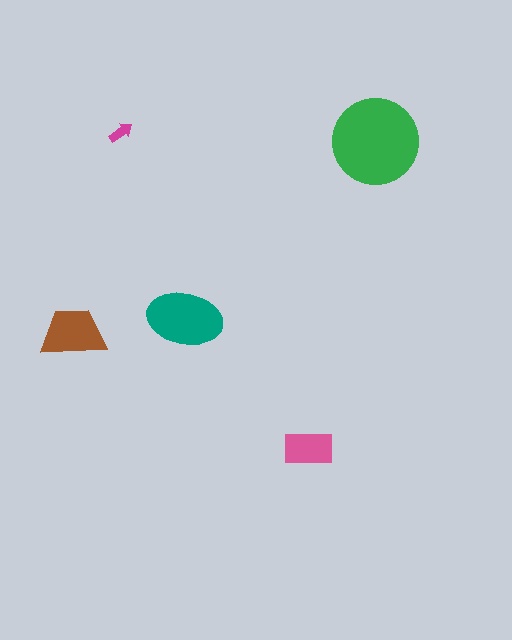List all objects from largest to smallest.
The green circle, the teal ellipse, the brown trapezoid, the pink rectangle, the magenta arrow.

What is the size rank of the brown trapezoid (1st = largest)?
3rd.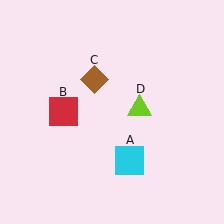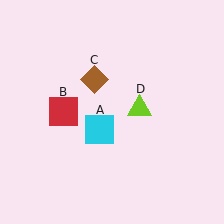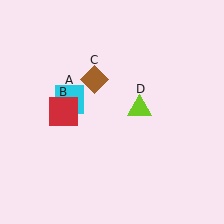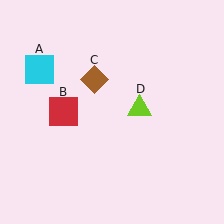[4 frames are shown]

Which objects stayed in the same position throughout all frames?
Red square (object B) and brown diamond (object C) and lime triangle (object D) remained stationary.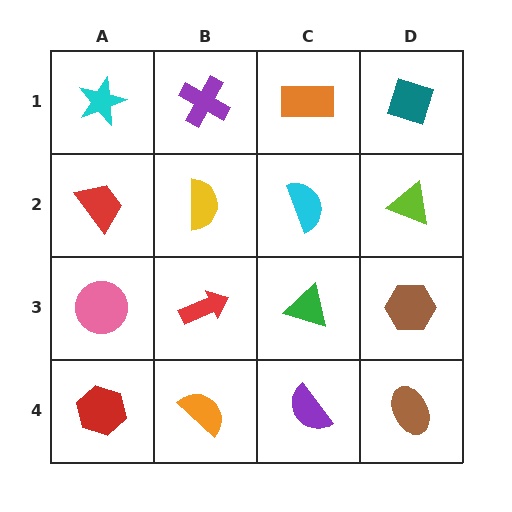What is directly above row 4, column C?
A green triangle.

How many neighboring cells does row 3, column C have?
4.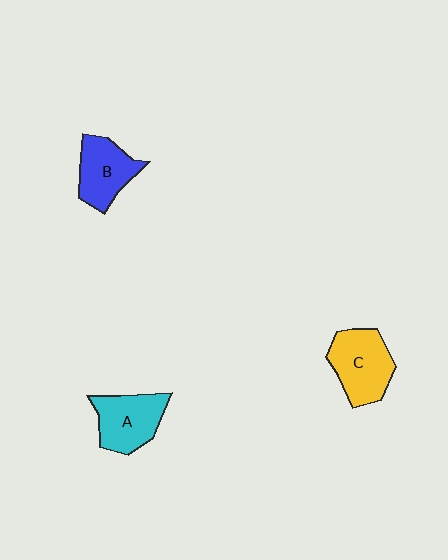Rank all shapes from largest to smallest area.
From largest to smallest: C (yellow), A (cyan), B (blue).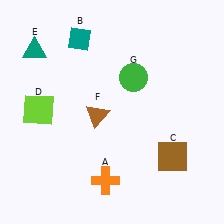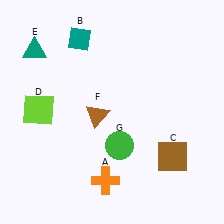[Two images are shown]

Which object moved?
The green circle (G) moved down.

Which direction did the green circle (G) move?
The green circle (G) moved down.